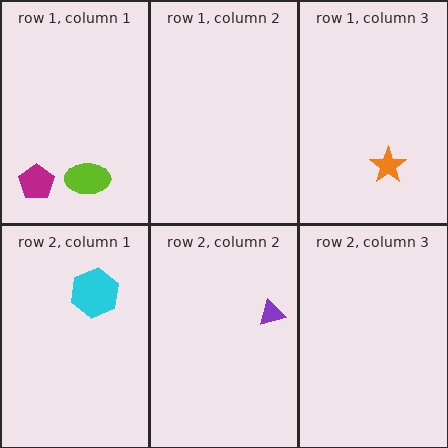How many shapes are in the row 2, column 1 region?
1.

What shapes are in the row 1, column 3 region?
The orange star.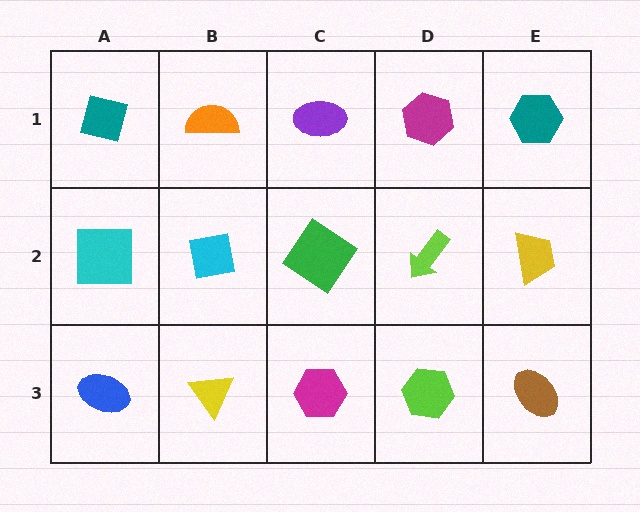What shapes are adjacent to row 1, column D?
A lime arrow (row 2, column D), a purple ellipse (row 1, column C), a teal hexagon (row 1, column E).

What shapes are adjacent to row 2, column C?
A purple ellipse (row 1, column C), a magenta hexagon (row 3, column C), a cyan square (row 2, column B), a lime arrow (row 2, column D).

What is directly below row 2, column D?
A lime hexagon.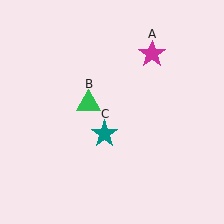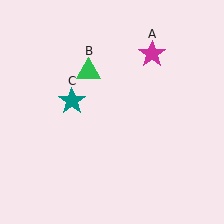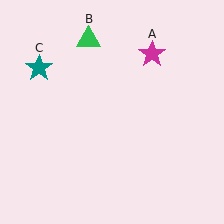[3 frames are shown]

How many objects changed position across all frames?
2 objects changed position: green triangle (object B), teal star (object C).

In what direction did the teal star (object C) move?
The teal star (object C) moved up and to the left.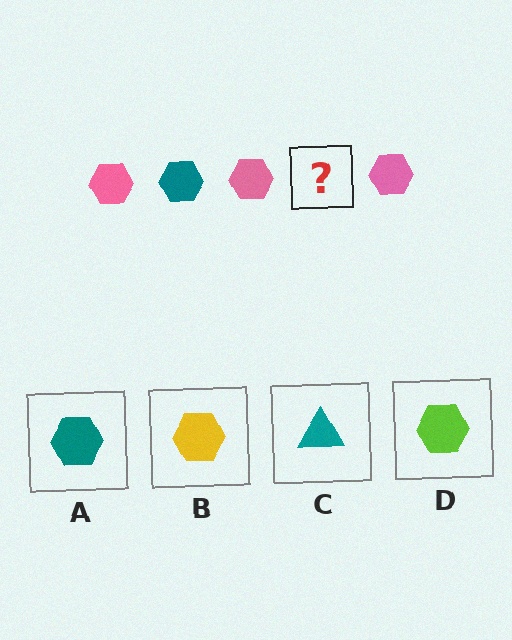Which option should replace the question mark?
Option A.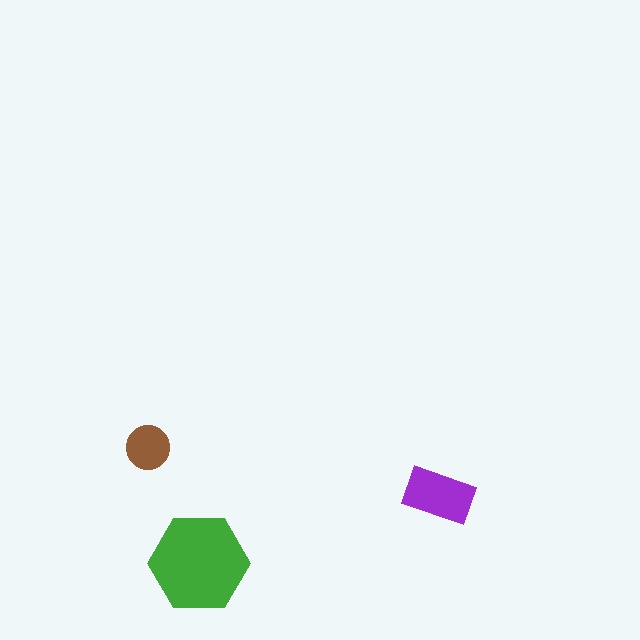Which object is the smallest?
The brown circle.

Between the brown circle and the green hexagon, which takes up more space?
The green hexagon.